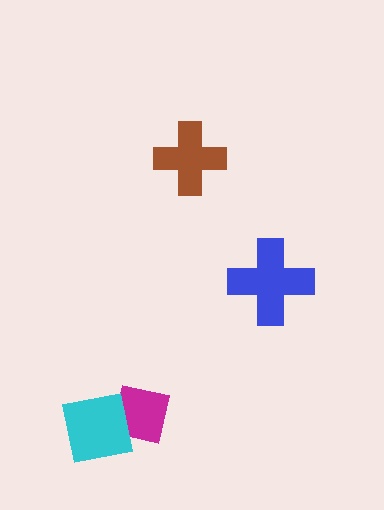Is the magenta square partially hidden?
Yes, it is partially covered by another shape.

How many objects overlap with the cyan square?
1 object overlaps with the cyan square.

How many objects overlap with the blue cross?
0 objects overlap with the blue cross.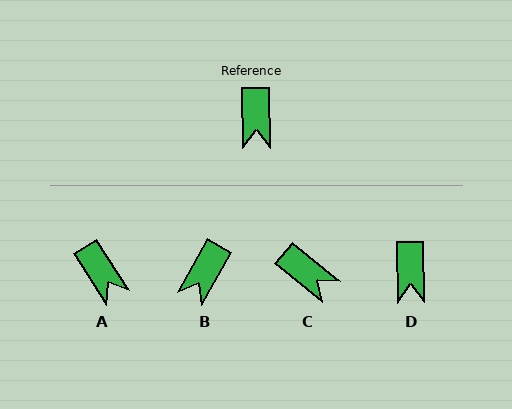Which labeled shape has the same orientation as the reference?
D.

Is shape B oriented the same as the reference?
No, it is off by about 31 degrees.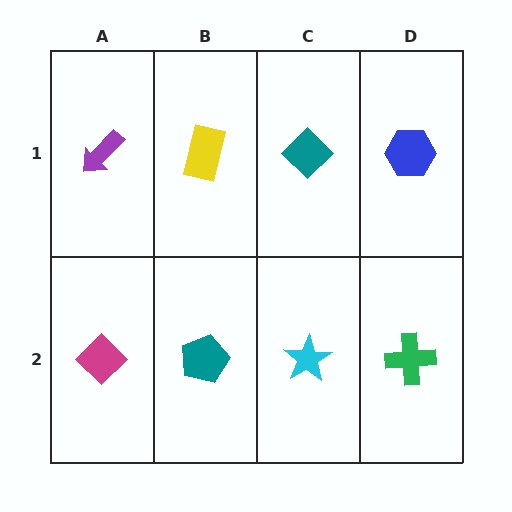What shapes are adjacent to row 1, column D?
A green cross (row 2, column D), a teal diamond (row 1, column C).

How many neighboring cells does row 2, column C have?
3.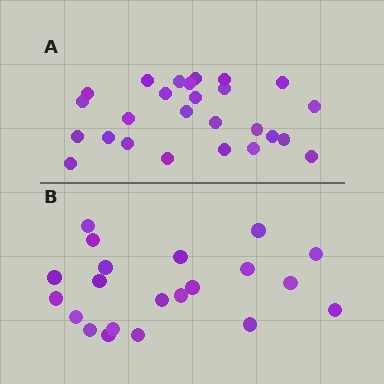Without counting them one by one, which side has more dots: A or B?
Region A (the top region) has more dots.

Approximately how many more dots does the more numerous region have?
Region A has about 5 more dots than region B.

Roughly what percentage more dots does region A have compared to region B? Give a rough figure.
About 25% more.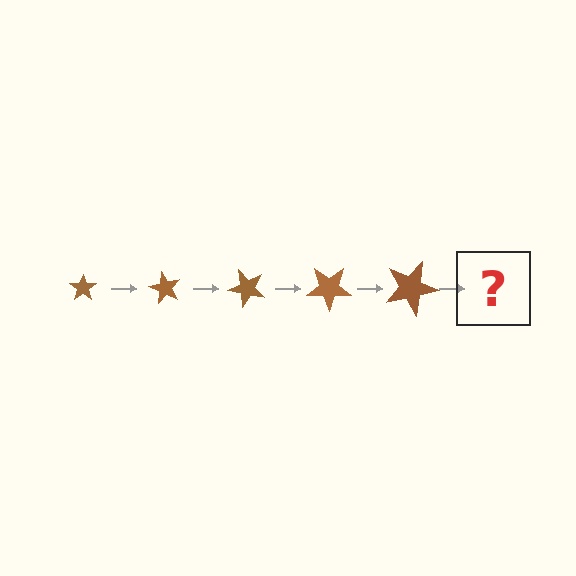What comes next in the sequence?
The next element should be a star, larger than the previous one and rotated 300 degrees from the start.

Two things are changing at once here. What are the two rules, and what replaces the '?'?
The two rules are that the star grows larger each step and it rotates 60 degrees each step. The '?' should be a star, larger than the previous one and rotated 300 degrees from the start.